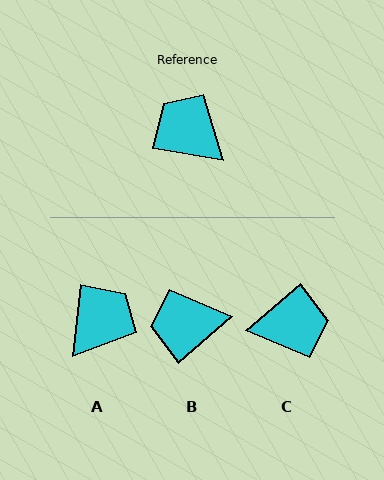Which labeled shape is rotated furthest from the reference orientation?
C, about 130 degrees away.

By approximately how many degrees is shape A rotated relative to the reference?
Approximately 86 degrees clockwise.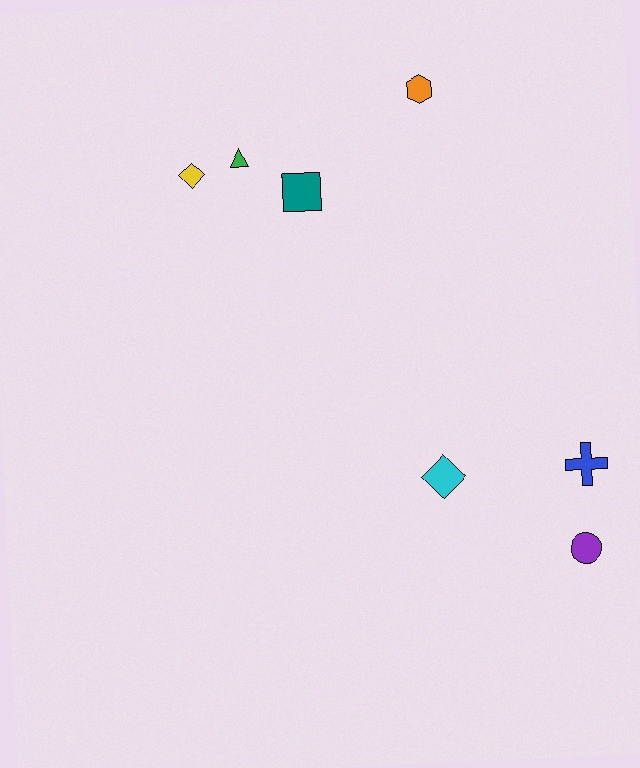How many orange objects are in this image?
There is 1 orange object.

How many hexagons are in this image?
There is 1 hexagon.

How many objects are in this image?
There are 7 objects.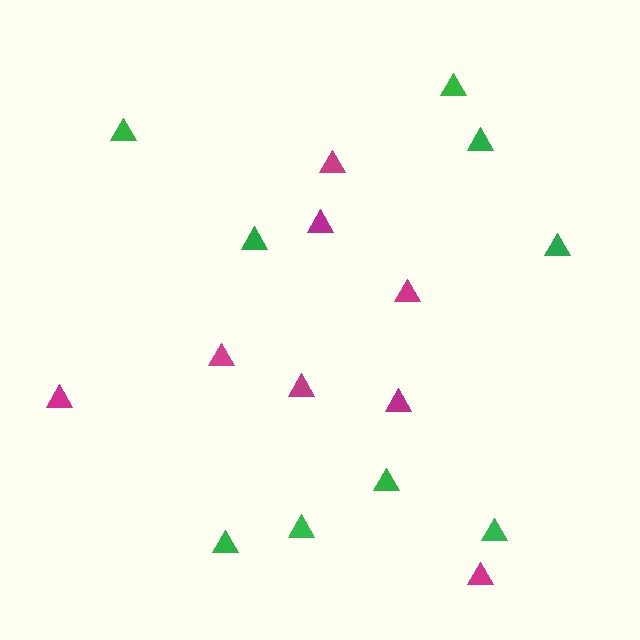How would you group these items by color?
There are 2 groups: one group of magenta triangles (8) and one group of green triangles (9).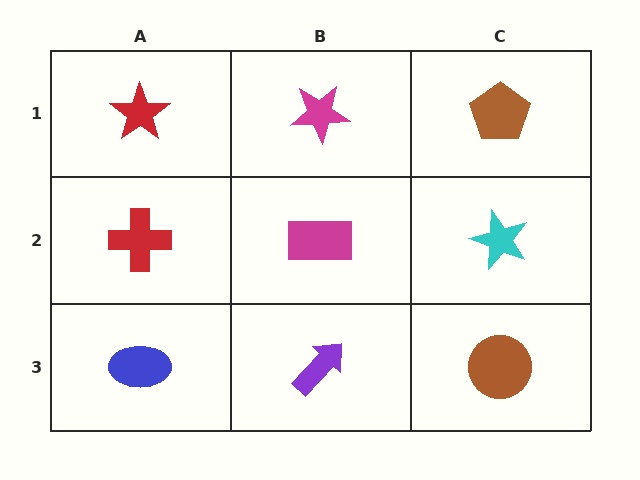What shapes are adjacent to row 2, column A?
A red star (row 1, column A), a blue ellipse (row 3, column A), a magenta rectangle (row 2, column B).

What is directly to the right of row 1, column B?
A brown pentagon.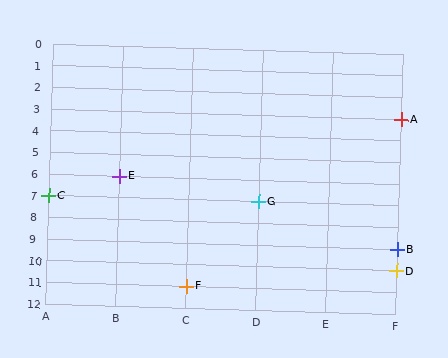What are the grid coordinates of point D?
Point D is at grid coordinates (F, 10).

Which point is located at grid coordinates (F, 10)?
Point D is at (F, 10).